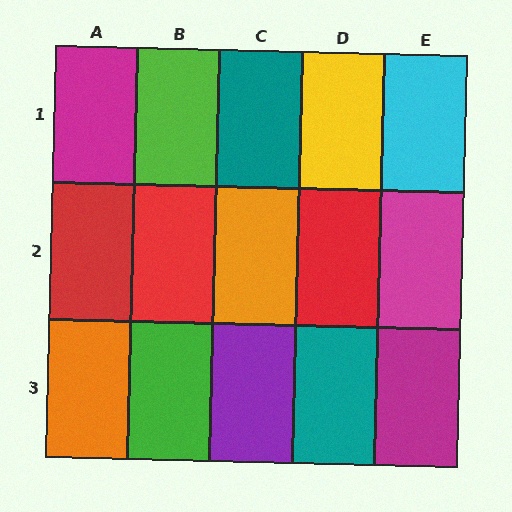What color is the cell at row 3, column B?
Green.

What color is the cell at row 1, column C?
Teal.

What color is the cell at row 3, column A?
Orange.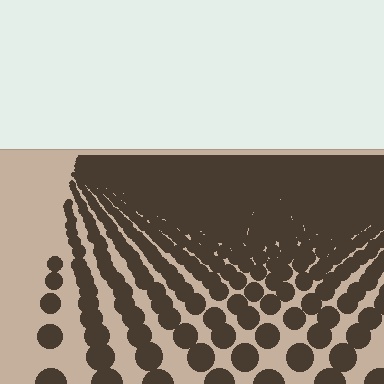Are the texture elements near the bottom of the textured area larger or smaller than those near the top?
Larger. Near the bottom, elements are closer to the viewer and appear at a bigger on-screen size.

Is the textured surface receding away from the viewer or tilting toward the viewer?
The surface is receding away from the viewer. Texture elements get smaller and denser toward the top.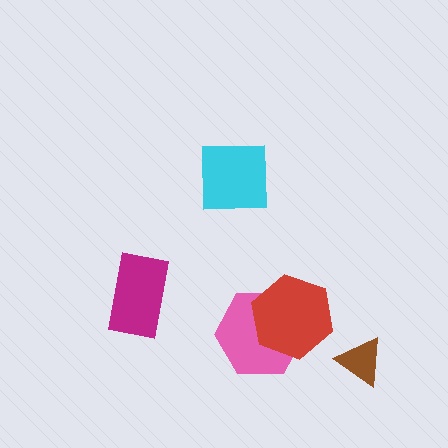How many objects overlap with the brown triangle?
0 objects overlap with the brown triangle.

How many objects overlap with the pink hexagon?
1 object overlaps with the pink hexagon.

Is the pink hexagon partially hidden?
Yes, it is partially covered by another shape.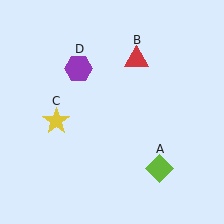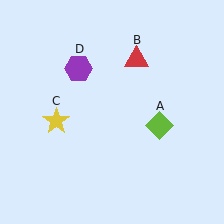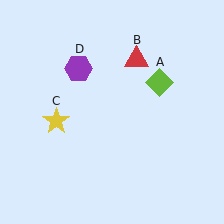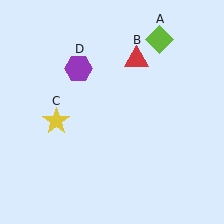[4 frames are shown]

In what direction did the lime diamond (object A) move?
The lime diamond (object A) moved up.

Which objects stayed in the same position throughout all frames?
Red triangle (object B) and yellow star (object C) and purple hexagon (object D) remained stationary.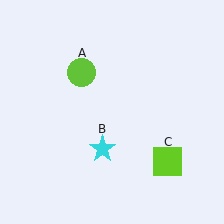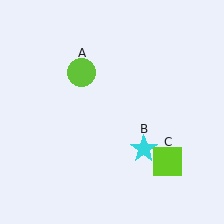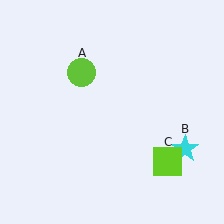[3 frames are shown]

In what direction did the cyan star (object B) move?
The cyan star (object B) moved right.